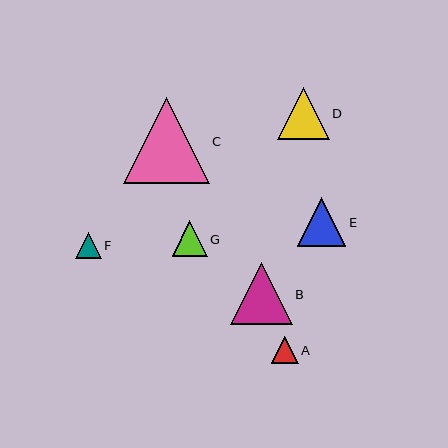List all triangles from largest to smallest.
From largest to smallest: C, B, D, E, G, A, F.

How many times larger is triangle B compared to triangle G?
Triangle B is approximately 1.8 times the size of triangle G.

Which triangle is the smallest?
Triangle F is the smallest with a size of approximately 26 pixels.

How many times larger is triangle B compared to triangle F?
Triangle B is approximately 2.4 times the size of triangle F.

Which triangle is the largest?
Triangle C is the largest with a size of approximately 86 pixels.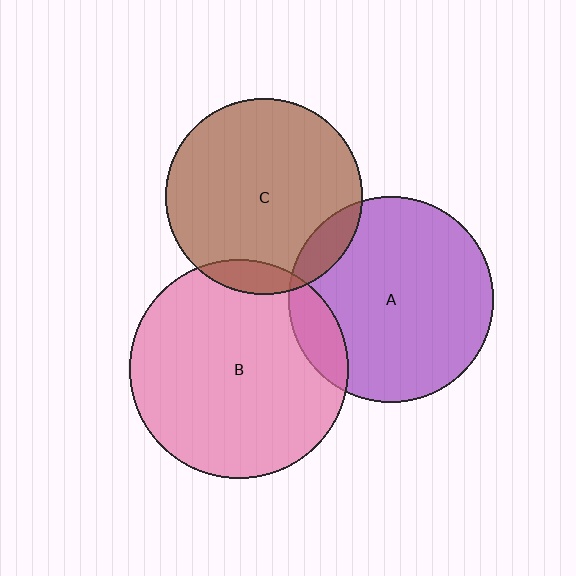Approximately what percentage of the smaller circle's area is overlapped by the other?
Approximately 10%.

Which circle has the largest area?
Circle B (pink).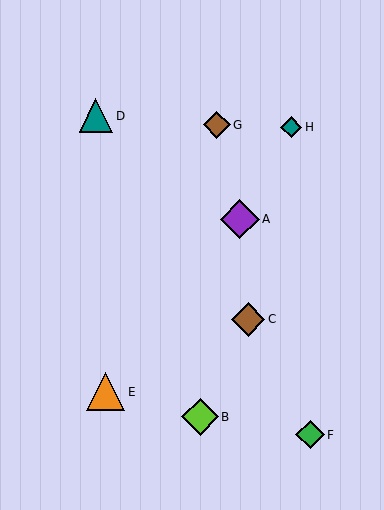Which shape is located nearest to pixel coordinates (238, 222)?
The purple diamond (labeled A) at (240, 219) is nearest to that location.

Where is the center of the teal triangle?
The center of the teal triangle is at (96, 116).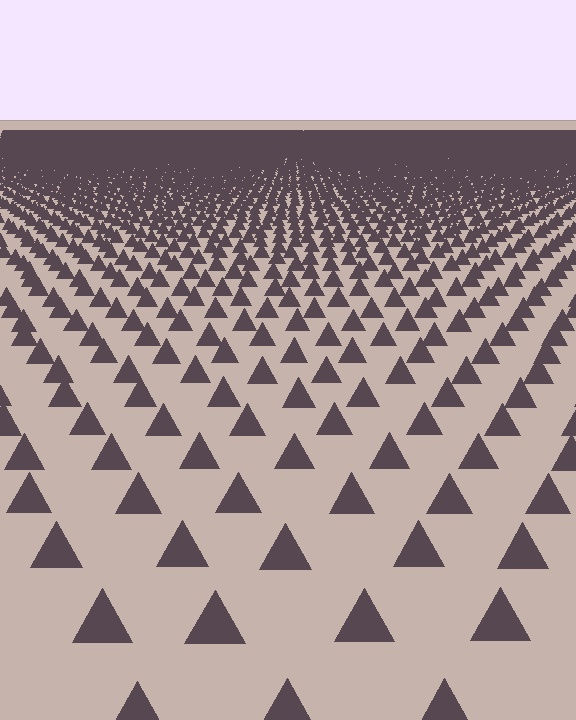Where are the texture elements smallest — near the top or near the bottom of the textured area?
Near the top.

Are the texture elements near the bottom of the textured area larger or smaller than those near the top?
Larger. Near the bottom, elements are closer to the viewer and appear at a bigger on-screen size.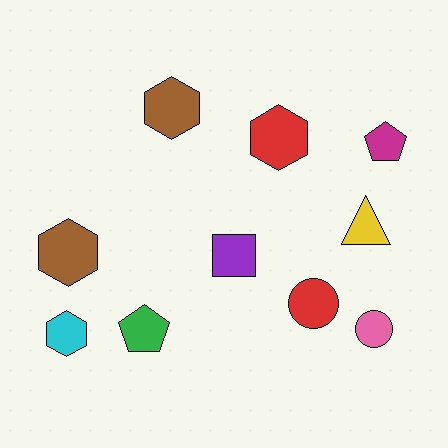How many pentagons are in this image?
There are 2 pentagons.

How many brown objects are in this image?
There are 2 brown objects.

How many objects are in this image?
There are 10 objects.